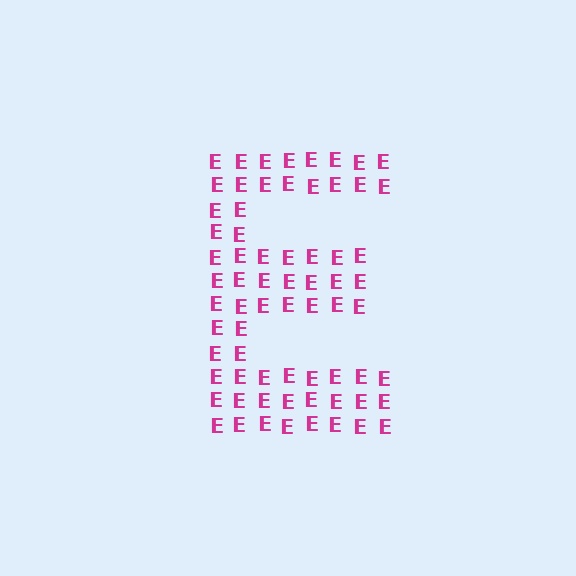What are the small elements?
The small elements are letter E's.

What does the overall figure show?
The overall figure shows the letter E.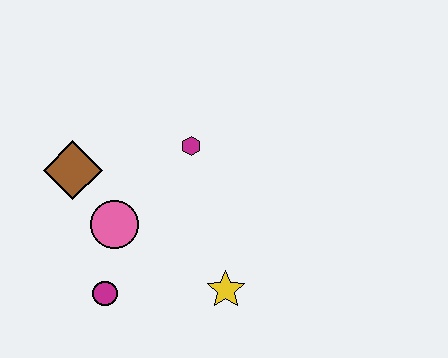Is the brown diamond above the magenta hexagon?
No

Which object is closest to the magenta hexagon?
The pink circle is closest to the magenta hexagon.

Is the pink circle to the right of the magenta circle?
Yes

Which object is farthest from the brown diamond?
The yellow star is farthest from the brown diamond.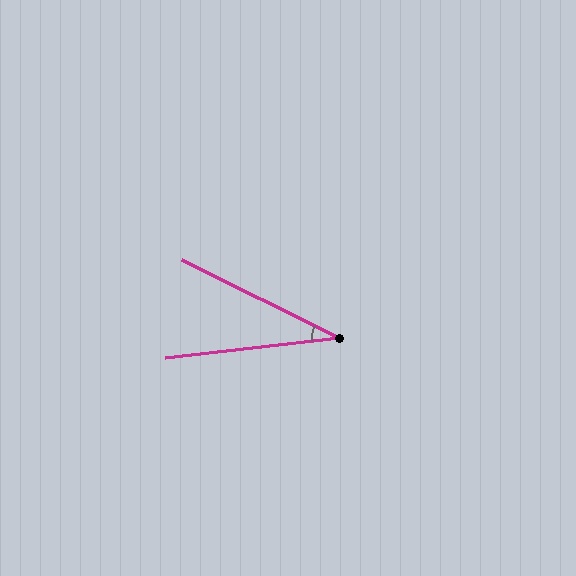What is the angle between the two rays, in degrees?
Approximately 33 degrees.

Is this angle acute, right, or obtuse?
It is acute.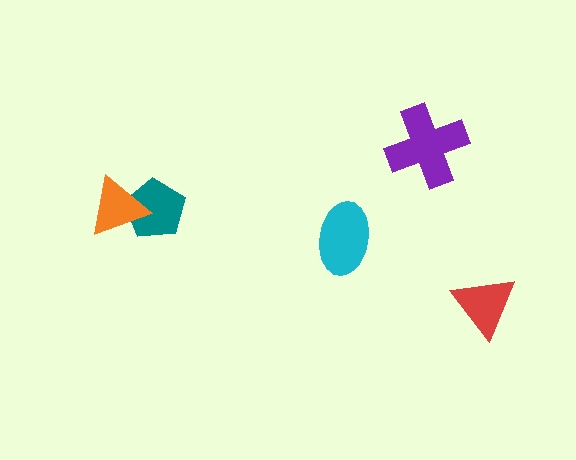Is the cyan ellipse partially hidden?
No, no other shape covers it.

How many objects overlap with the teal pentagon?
1 object overlaps with the teal pentagon.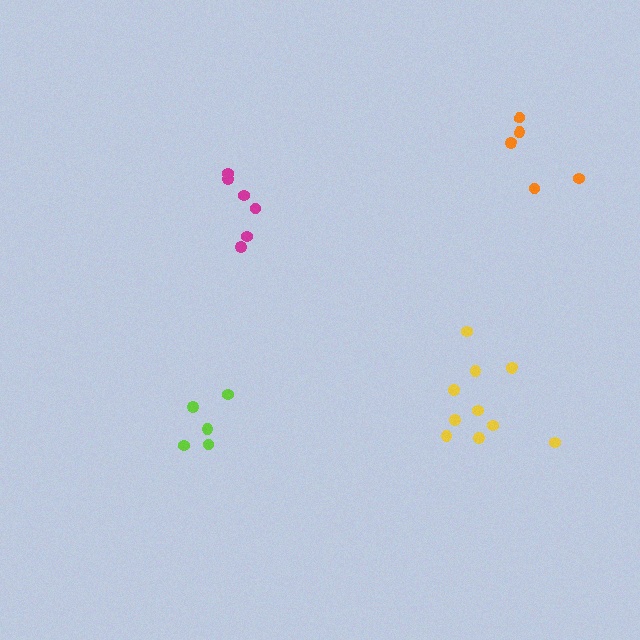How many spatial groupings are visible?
There are 4 spatial groupings.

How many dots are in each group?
Group 1: 10 dots, Group 2: 5 dots, Group 3: 5 dots, Group 4: 6 dots (26 total).